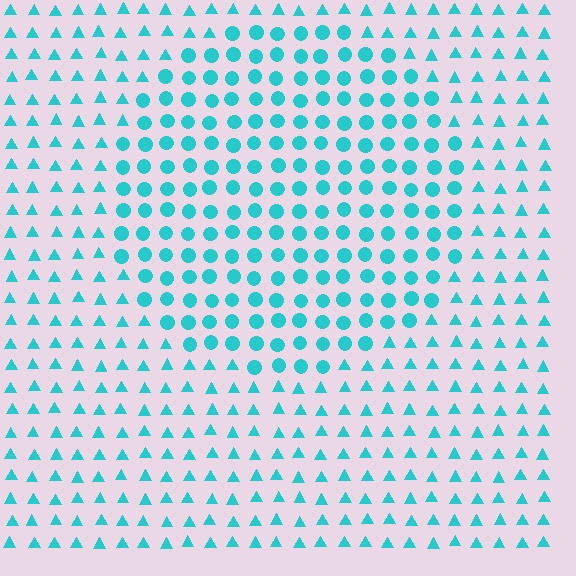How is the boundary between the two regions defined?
The boundary is defined by a change in element shape: circles inside vs. triangles outside. All elements share the same color and spacing.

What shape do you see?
I see a circle.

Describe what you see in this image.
The image is filled with small cyan elements arranged in a uniform grid. A circle-shaped region contains circles, while the surrounding area contains triangles. The boundary is defined purely by the change in element shape.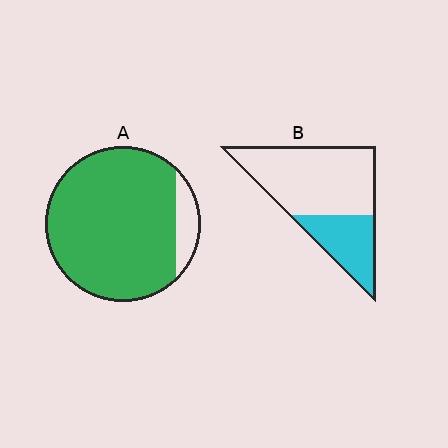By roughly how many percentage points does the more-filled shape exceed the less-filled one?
By roughly 60 percentage points (A over B).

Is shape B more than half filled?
No.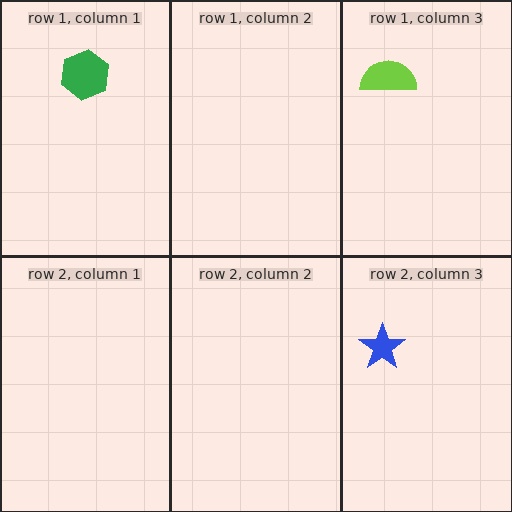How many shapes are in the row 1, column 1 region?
1.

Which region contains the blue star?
The row 2, column 3 region.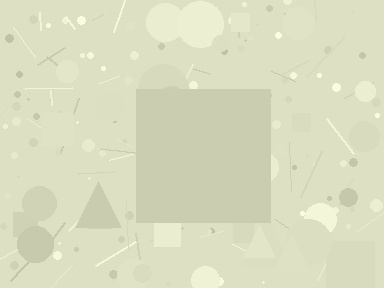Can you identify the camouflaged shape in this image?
The camouflaged shape is a square.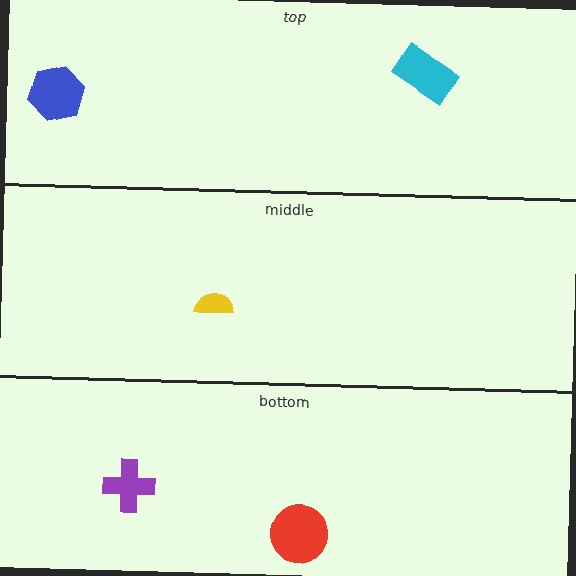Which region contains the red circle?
The bottom region.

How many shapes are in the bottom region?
2.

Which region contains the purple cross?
The bottom region.